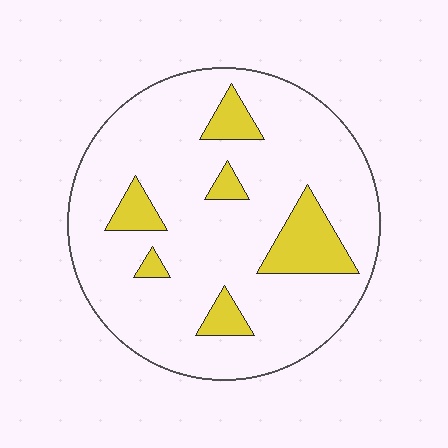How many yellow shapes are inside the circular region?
6.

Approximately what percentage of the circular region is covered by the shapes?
Approximately 15%.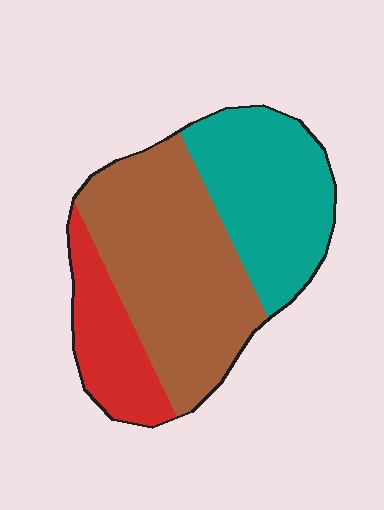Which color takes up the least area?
Red, at roughly 20%.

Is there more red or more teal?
Teal.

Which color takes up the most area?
Brown, at roughly 50%.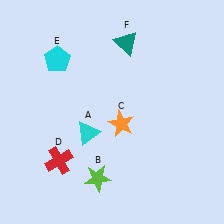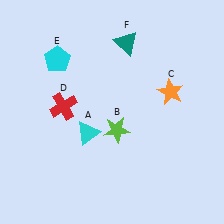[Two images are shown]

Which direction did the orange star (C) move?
The orange star (C) moved right.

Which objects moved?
The objects that moved are: the lime star (B), the orange star (C), the red cross (D).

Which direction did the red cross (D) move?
The red cross (D) moved up.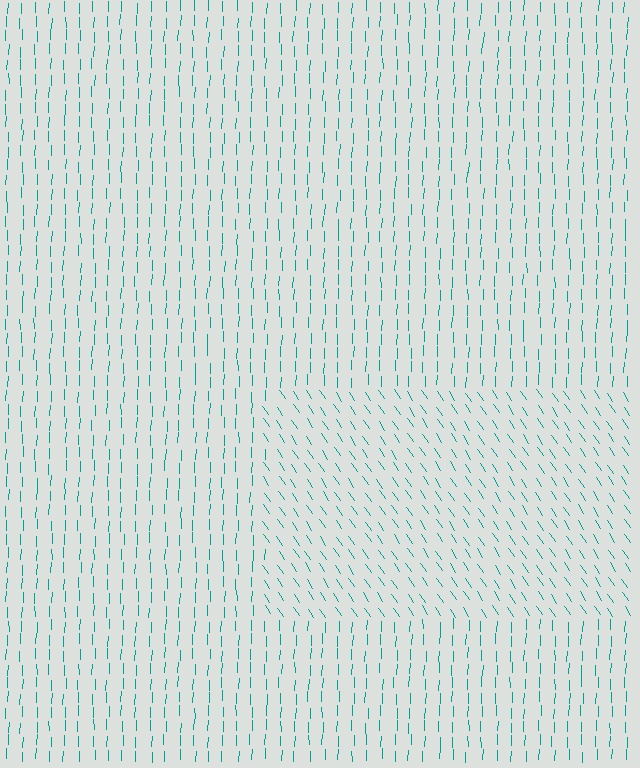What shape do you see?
I see a rectangle.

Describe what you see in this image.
The image is filled with small teal line segments. A rectangle region in the image has lines oriented differently from the surrounding lines, creating a visible texture boundary.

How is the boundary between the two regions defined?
The boundary is defined purely by a change in line orientation (approximately 35 degrees difference). All lines are the same color and thickness.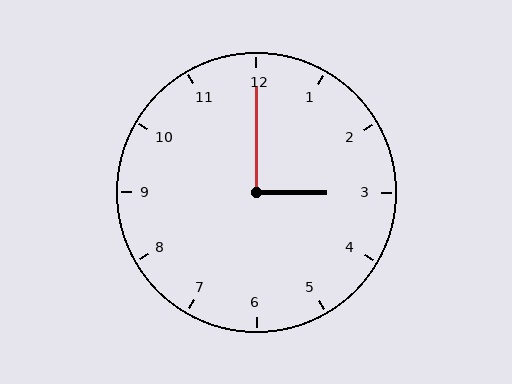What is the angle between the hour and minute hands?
Approximately 90 degrees.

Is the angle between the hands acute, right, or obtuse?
It is right.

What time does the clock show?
3:00.